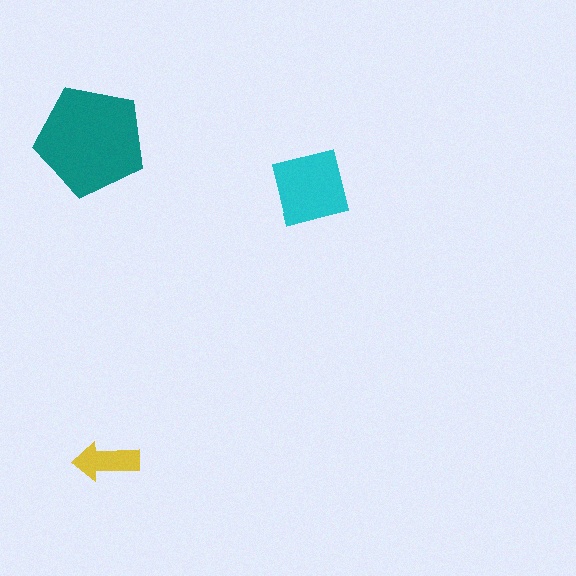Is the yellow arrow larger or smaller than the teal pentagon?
Smaller.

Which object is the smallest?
The yellow arrow.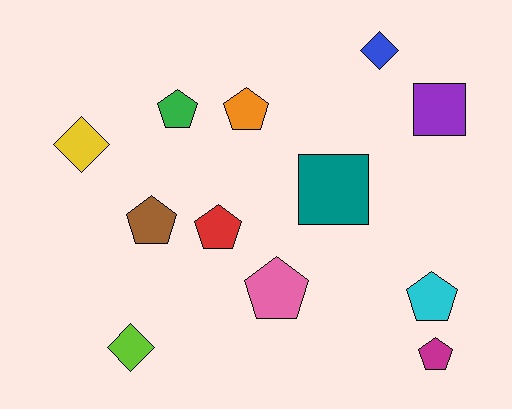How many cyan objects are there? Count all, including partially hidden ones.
There is 1 cyan object.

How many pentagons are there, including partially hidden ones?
There are 7 pentagons.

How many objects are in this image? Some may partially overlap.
There are 12 objects.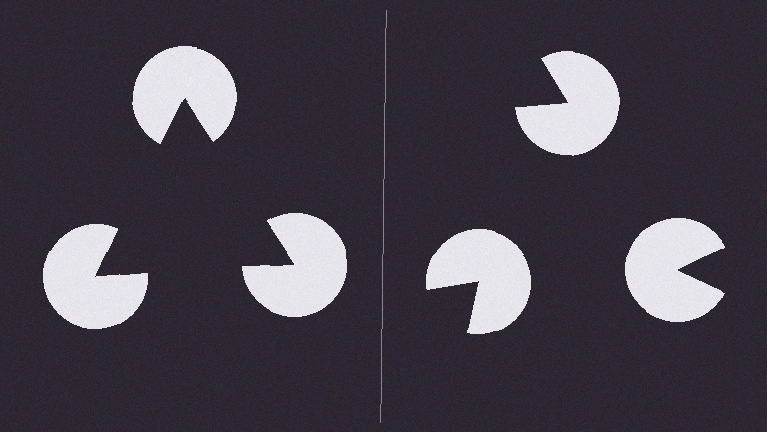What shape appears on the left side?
An illusory triangle.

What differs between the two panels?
The pac-man discs are positioned identically on both sides; only the wedge orientations differ. On the left they align to a triangle; on the right they are misaligned.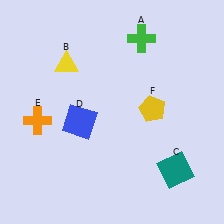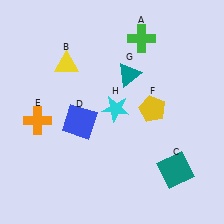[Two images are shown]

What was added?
A teal triangle (G), a cyan star (H) were added in Image 2.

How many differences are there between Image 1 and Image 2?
There are 2 differences between the two images.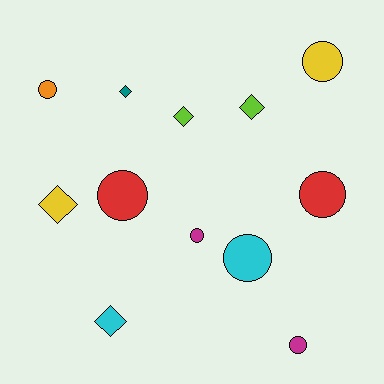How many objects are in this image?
There are 12 objects.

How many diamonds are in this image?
There are 5 diamonds.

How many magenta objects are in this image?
There are 2 magenta objects.